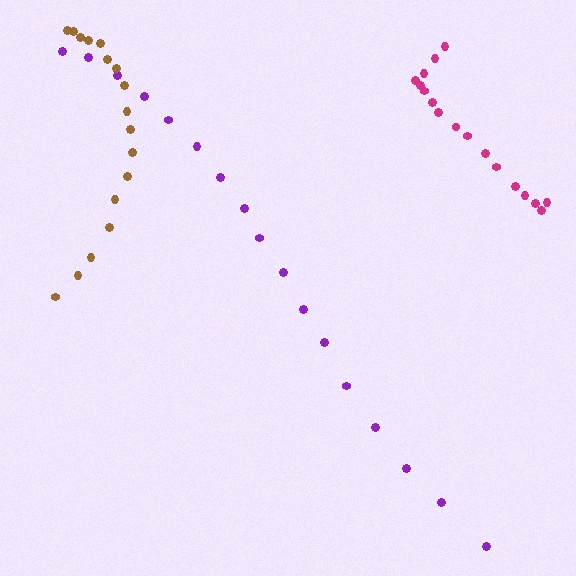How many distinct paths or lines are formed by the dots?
There are 3 distinct paths.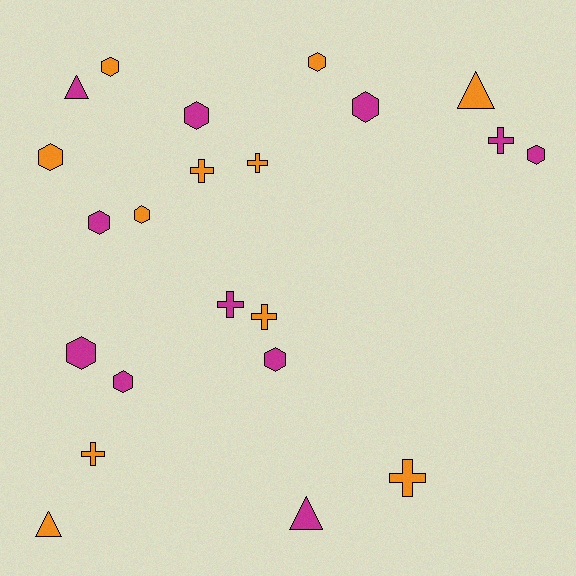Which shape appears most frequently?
Hexagon, with 11 objects.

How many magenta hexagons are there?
There are 7 magenta hexagons.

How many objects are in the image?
There are 22 objects.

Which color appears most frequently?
Orange, with 11 objects.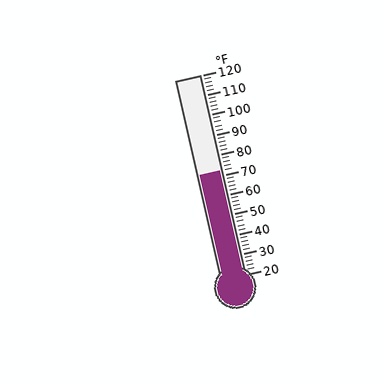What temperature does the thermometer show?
The thermometer shows approximately 72°F.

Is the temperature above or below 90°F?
The temperature is below 90°F.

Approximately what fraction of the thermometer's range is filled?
The thermometer is filled to approximately 50% of its range.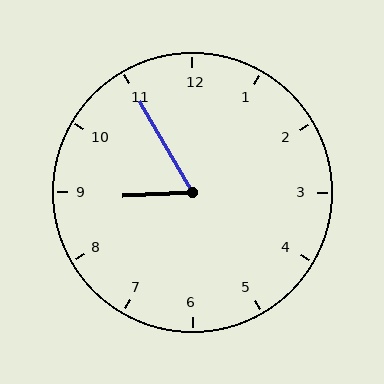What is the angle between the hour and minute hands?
Approximately 62 degrees.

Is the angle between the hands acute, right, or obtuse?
It is acute.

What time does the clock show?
8:55.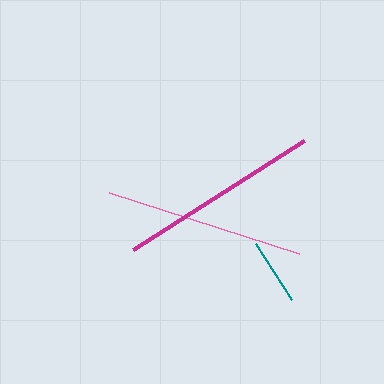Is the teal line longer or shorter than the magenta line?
The magenta line is longer than the teal line.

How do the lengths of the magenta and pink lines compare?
The magenta and pink lines are approximately the same length.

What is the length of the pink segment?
The pink segment is approximately 199 pixels long.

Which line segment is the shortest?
The teal line is the shortest at approximately 67 pixels.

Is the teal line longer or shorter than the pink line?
The pink line is longer than the teal line.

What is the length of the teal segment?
The teal segment is approximately 67 pixels long.